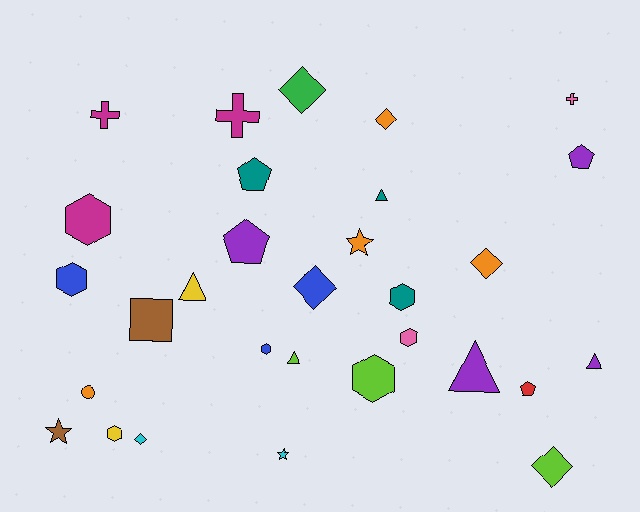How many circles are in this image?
There is 1 circle.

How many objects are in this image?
There are 30 objects.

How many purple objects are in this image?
There are 4 purple objects.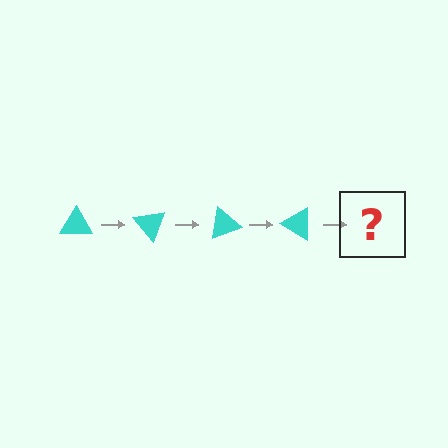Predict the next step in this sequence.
The next step is a cyan triangle rotated 200 degrees.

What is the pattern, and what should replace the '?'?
The pattern is that the triangle rotates 50 degrees each step. The '?' should be a cyan triangle rotated 200 degrees.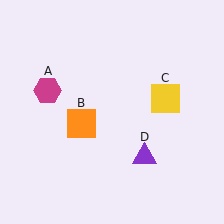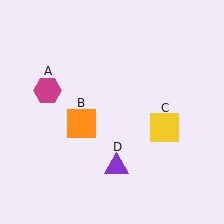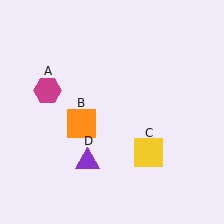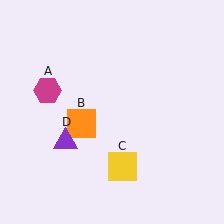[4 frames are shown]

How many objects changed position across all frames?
2 objects changed position: yellow square (object C), purple triangle (object D).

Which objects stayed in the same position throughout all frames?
Magenta hexagon (object A) and orange square (object B) remained stationary.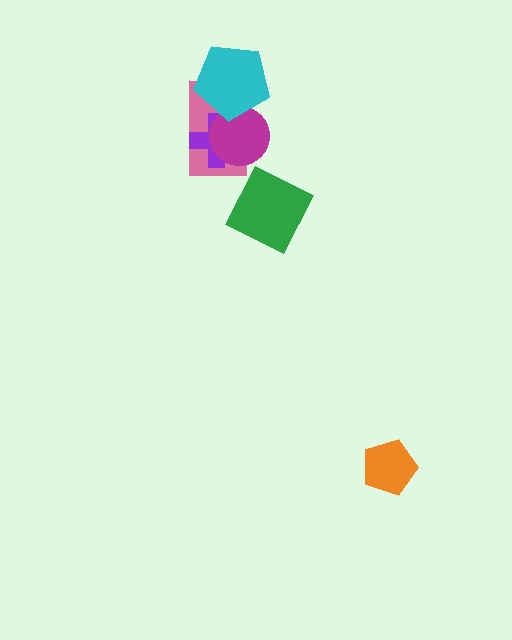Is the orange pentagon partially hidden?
No, no other shape covers it.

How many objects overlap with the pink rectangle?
3 objects overlap with the pink rectangle.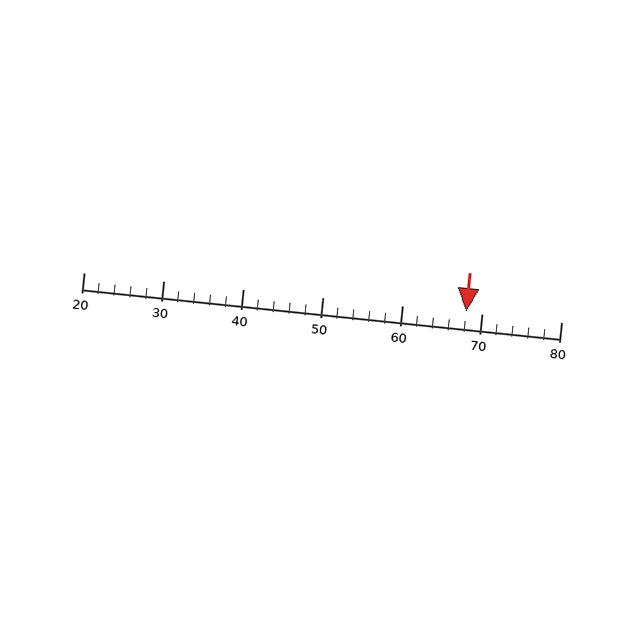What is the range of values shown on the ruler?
The ruler shows values from 20 to 80.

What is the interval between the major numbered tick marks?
The major tick marks are spaced 10 units apart.